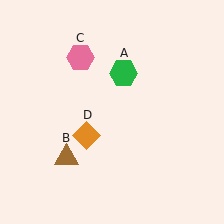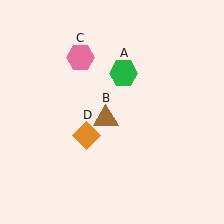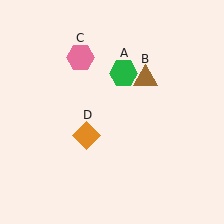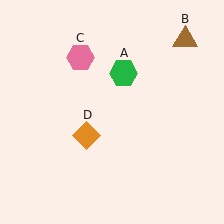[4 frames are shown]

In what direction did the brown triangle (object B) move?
The brown triangle (object B) moved up and to the right.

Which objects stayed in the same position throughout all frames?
Green hexagon (object A) and pink hexagon (object C) and orange diamond (object D) remained stationary.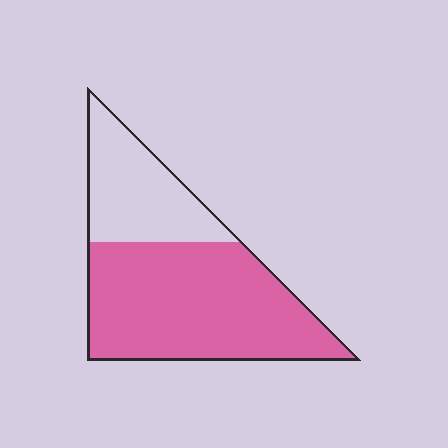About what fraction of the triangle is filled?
About two thirds (2/3).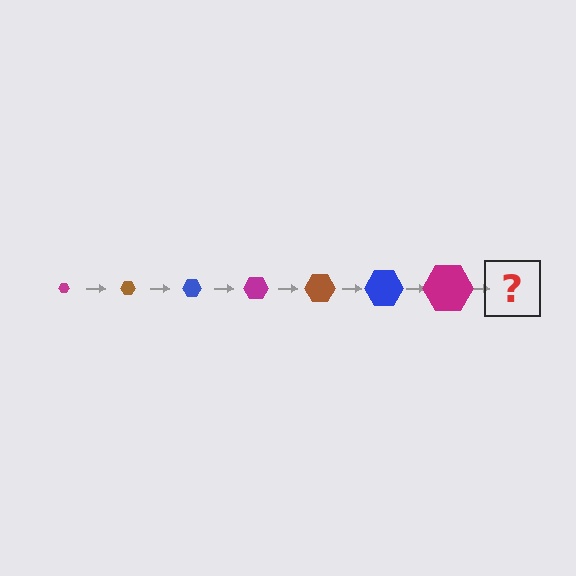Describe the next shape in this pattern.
It should be a brown hexagon, larger than the previous one.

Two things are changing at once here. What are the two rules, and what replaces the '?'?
The two rules are that the hexagon grows larger each step and the color cycles through magenta, brown, and blue. The '?' should be a brown hexagon, larger than the previous one.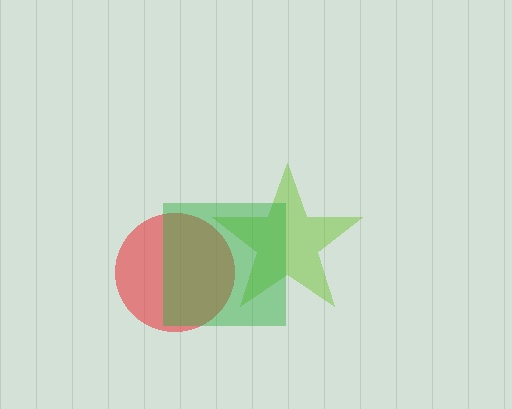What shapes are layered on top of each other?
The layered shapes are: a red circle, a lime star, a green square.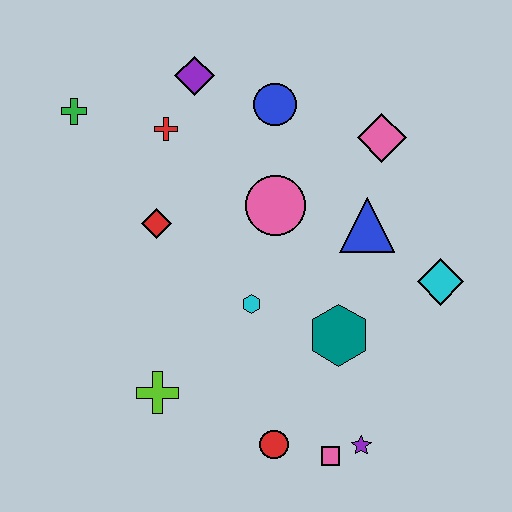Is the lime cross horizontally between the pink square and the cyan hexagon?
No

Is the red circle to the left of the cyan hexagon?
No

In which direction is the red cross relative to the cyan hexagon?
The red cross is above the cyan hexagon.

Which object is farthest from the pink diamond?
The lime cross is farthest from the pink diamond.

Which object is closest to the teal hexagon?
The cyan hexagon is closest to the teal hexagon.